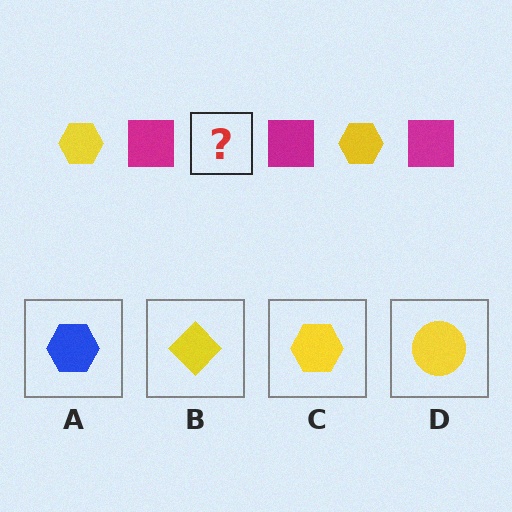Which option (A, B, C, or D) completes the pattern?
C.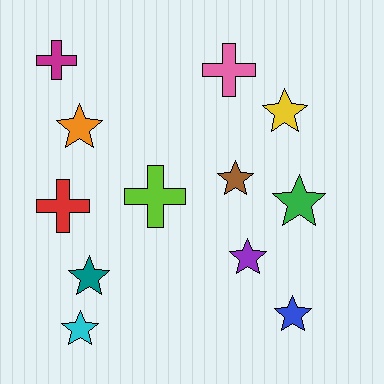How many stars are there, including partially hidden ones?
There are 8 stars.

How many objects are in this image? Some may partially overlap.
There are 12 objects.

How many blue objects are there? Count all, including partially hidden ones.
There is 1 blue object.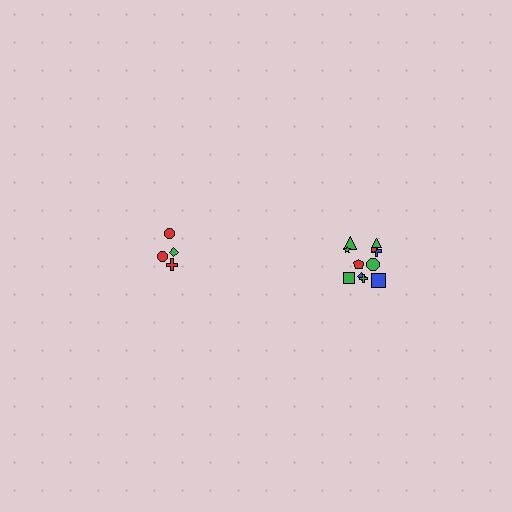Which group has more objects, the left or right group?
The right group.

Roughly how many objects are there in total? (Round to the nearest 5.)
Roughly 15 objects in total.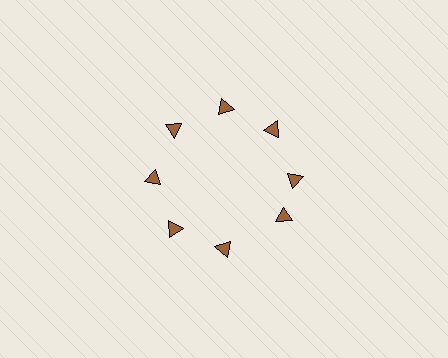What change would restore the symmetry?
The symmetry would be restored by rotating it back into even spacing with its neighbors so that all 8 triangles sit at equal angles and equal distance from the center.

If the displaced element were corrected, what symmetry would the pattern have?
It would have 8-fold rotational symmetry — the pattern would map onto itself every 45 degrees.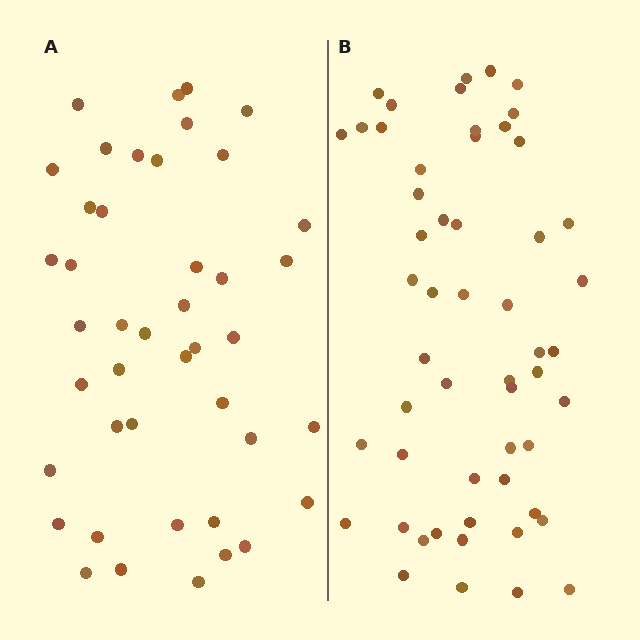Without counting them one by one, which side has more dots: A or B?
Region B (the right region) has more dots.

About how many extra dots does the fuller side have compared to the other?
Region B has roughly 12 or so more dots than region A.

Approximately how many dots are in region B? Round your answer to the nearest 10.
About 50 dots. (The exact count is 54, which rounds to 50.)